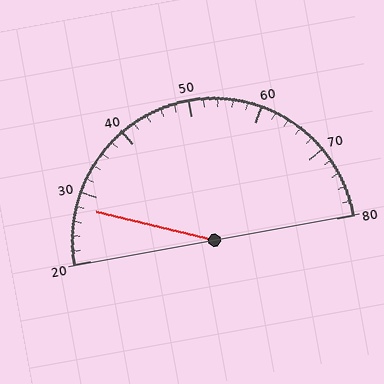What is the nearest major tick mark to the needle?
The nearest major tick mark is 30.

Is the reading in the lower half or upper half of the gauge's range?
The reading is in the lower half of the range (20 to 80).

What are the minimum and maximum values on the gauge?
The gauge ranges from 20 to 80.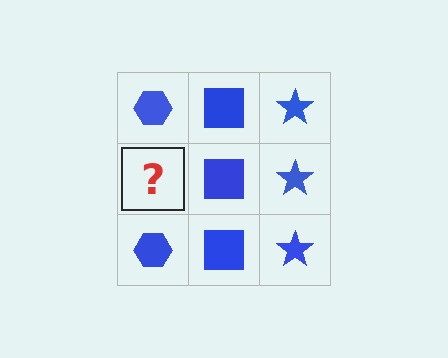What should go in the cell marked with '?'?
The missing cell should contain a blue hexagon.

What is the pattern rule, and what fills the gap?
The rule is that each column has a consistent shape. The gap should be filled with a blue hexagon.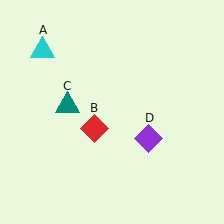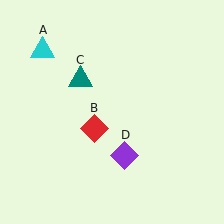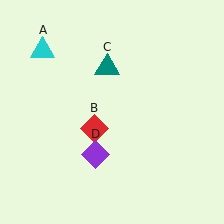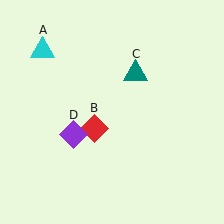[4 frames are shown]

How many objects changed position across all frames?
2 objects changed position: teal triangle (object C), purple diamond (object D).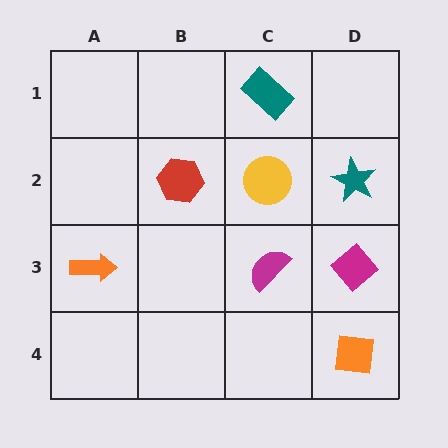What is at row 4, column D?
An orange square.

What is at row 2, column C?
A yellow circle.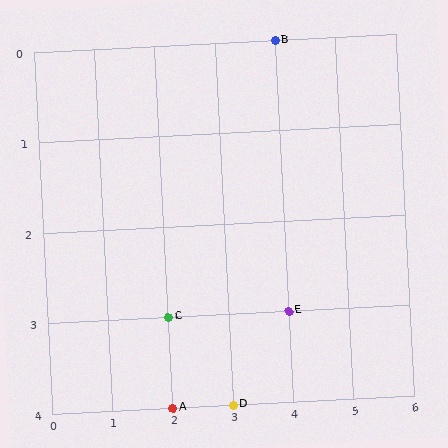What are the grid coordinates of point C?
Point C is at grid coordinates (2, 3).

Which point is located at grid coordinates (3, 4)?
Point D is at (3, 4).